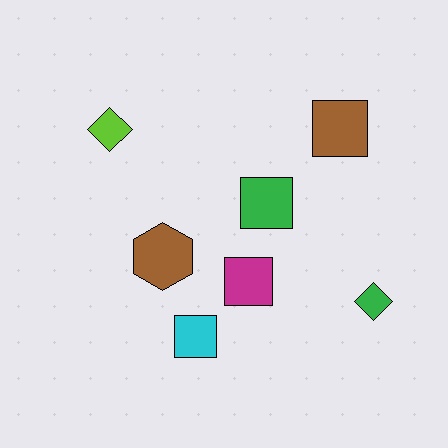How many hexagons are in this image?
There is 1 hexagon.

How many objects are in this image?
There are 7 objects.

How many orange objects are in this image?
There are no orange objects.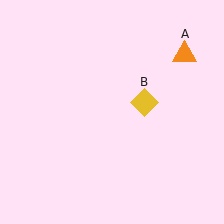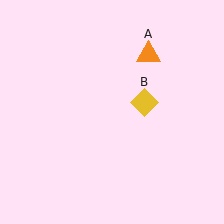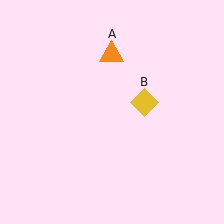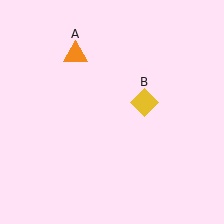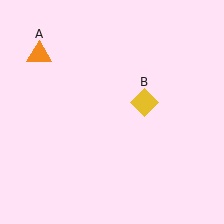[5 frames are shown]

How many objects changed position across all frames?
1 object changed position: orange triangle (object A).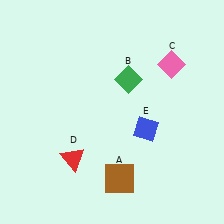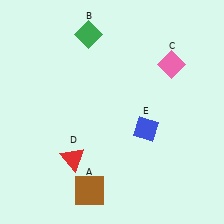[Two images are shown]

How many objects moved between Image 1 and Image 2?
2 objects moved between the two images.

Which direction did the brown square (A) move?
The brown square (A) moved left.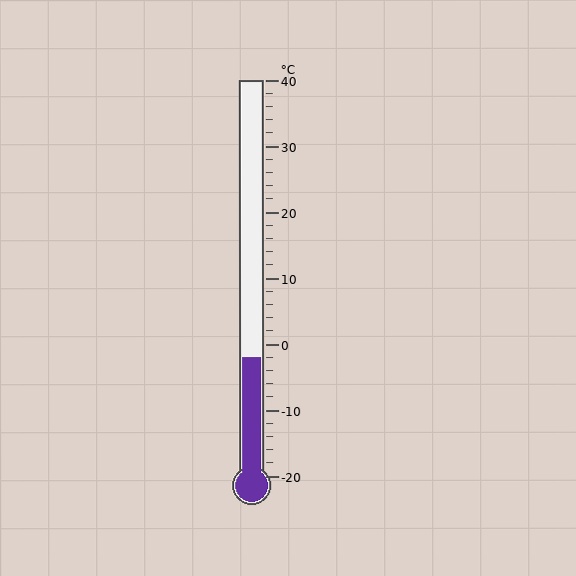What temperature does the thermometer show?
The thermometer shows approximately -2°C.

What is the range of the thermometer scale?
The thermometer scale ranges from -20°C to 40°C.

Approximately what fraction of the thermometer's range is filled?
The thermometer is filled to approximately 30% of its range.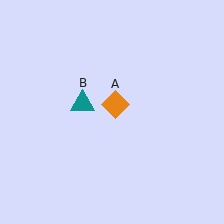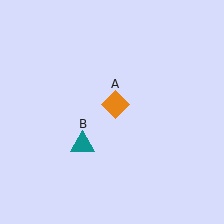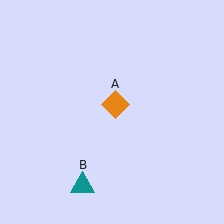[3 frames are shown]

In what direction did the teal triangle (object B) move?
The teal triangle (object B) moved down.